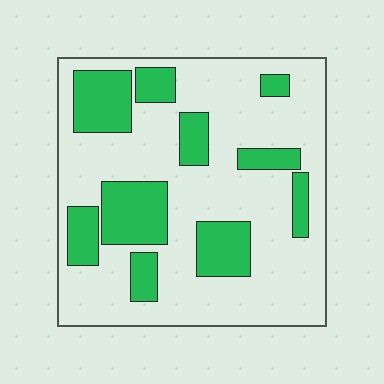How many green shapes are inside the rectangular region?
10.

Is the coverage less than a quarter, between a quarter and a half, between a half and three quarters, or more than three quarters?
Between a quarter and a half.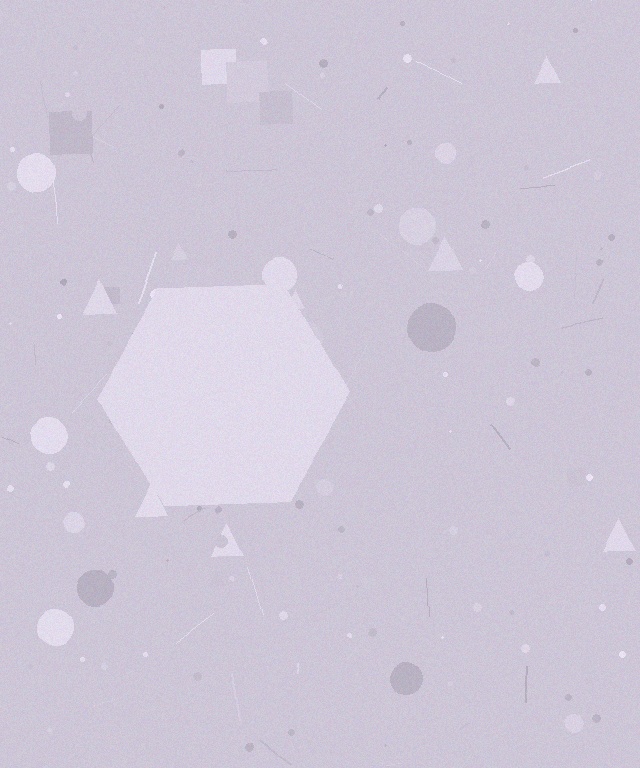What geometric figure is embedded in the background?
A hexagon is embedded in the background.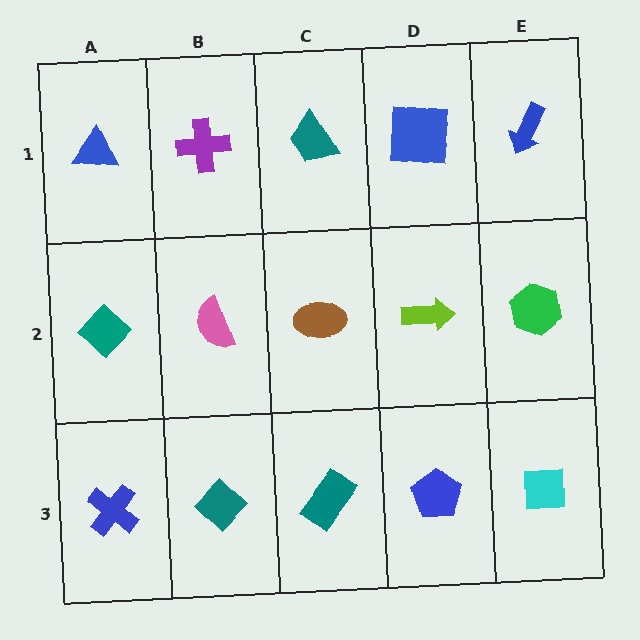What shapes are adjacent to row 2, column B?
A purple cross (row 1, column B), a teal diamond (row 3, column B), a teal diamond (row 2, column A), a brown ellipse (row 2, column C).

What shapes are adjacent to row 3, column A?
A teal diamond (row 2, column A), a teal diamond (row 3, column B).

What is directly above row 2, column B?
A purple cross.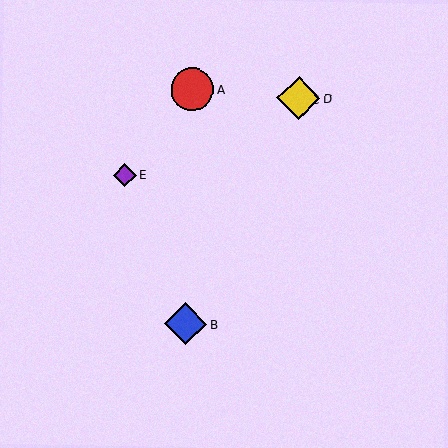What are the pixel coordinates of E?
Object E is at (125, 175).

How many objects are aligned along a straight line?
3 objects (B, C, D) are aligned along a straight line.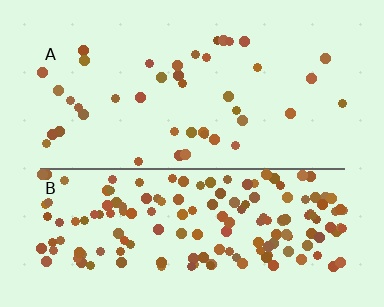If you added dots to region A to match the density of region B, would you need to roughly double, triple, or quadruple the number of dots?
Approximately quadruple.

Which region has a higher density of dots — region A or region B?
B (the bottom).